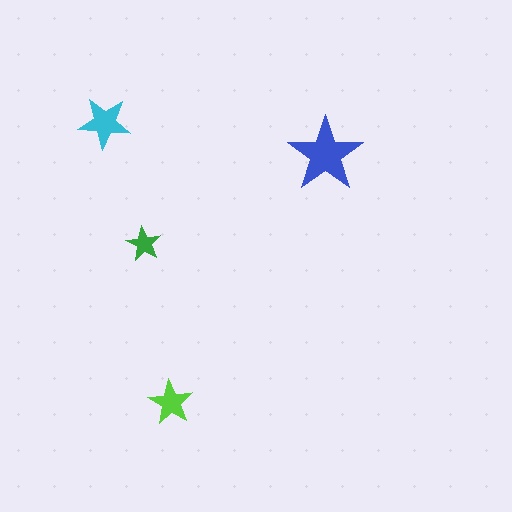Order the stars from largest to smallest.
the blue one, the cyan one, the lime one, the green one.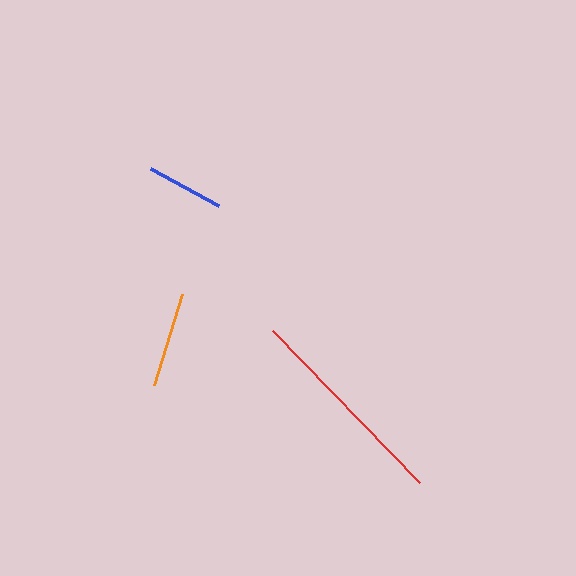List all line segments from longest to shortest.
From longest to shortest: red, orange, blue.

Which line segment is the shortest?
The blue line is the shortest at approximately 77 pixels.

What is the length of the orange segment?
The orange segment is approximately 95 pixels long.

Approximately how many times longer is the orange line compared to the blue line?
The orange line is approximately 1.2 times the length of the blue line.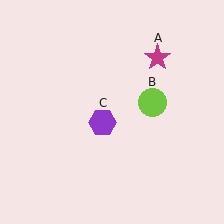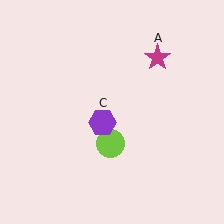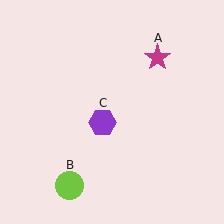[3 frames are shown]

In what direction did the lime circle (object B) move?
The lime circle (object B) moved down and to the left.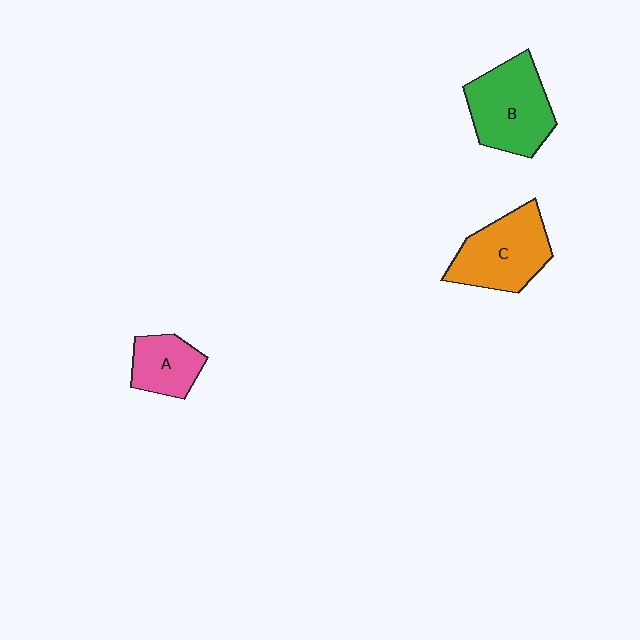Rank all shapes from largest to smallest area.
From largest to smallest: B (green), C (orange), A (pink).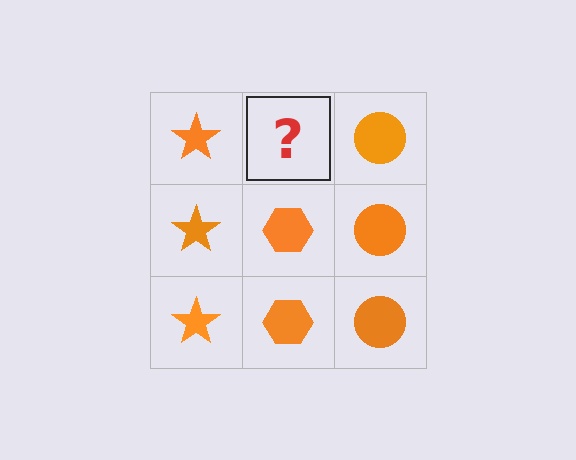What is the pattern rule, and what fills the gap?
The rule is that each column has a consistent shape. The gap should be filled with an orange hexagon.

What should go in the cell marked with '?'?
The missing cell should contain an orange hexagon.